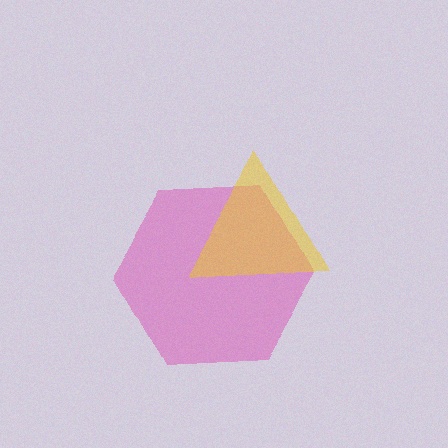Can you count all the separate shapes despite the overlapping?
Yes, there are 2 separate shapes.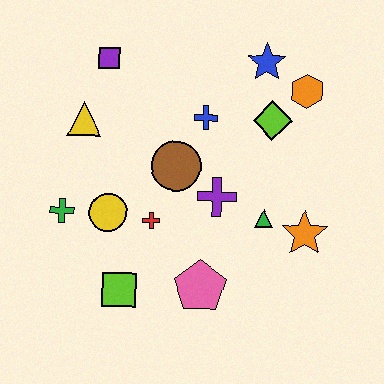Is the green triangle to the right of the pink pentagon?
Yes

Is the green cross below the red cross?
No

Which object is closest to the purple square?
The yellow triangle is closest to the purple square.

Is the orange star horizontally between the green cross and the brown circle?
No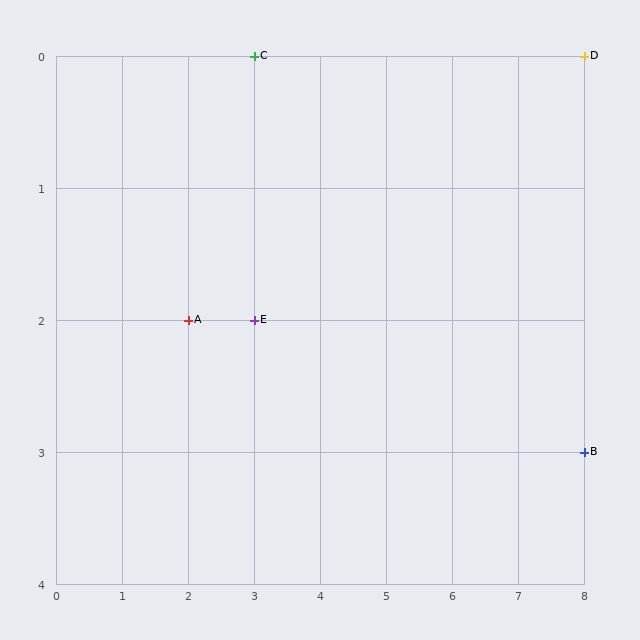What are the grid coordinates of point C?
Point C is at grid coordinates (3, 0).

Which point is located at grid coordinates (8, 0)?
Point D is at (8, 0).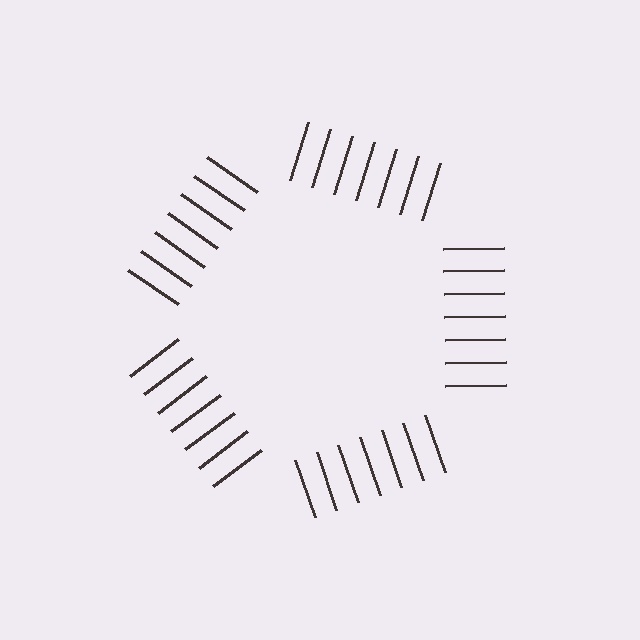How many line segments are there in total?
35 — 7 along each of the 5 edges.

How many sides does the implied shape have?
5 sides — the line-ends trace a pentagon.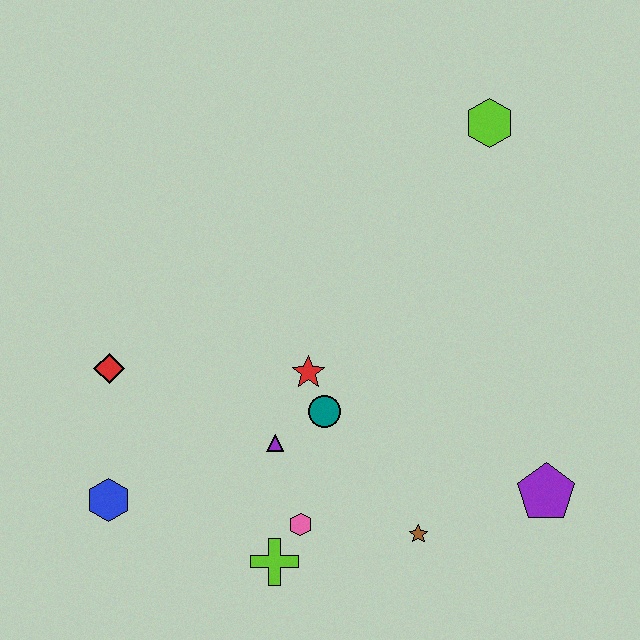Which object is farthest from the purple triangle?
The lime hexagon is farthest from the purple triangle.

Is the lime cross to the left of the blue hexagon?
No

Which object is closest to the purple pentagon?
The brown star is closest to the purple pentagon.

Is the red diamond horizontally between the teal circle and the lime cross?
No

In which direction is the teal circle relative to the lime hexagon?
The teal circle is below the lime hexagon.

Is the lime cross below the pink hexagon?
Yes